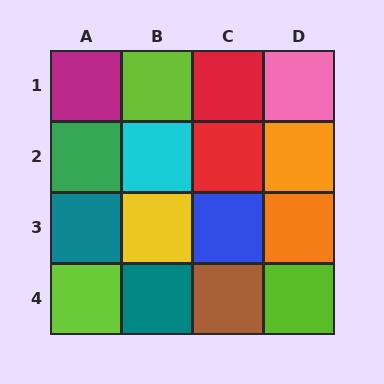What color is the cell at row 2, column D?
Orange.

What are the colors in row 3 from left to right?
Teal, yellow, blue, orange.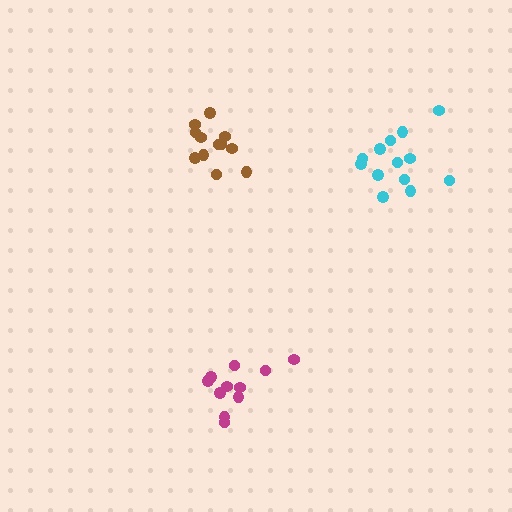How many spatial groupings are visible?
There are 3 spatial groupings.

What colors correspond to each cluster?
The clusters are colored: cyan, magenta, brown.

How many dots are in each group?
Group 1: 13 dots, Group 2: 11 dots, Group 3: 12 dots (36 total).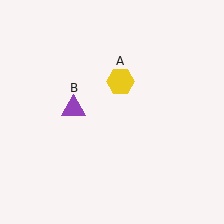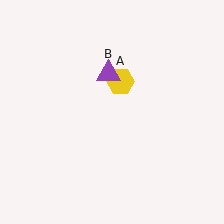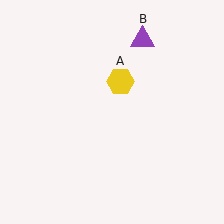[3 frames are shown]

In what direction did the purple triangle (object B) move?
The purple triangle (object B) moved up and to the right.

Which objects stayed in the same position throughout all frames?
Yellow hexagon (object A) remained stationary.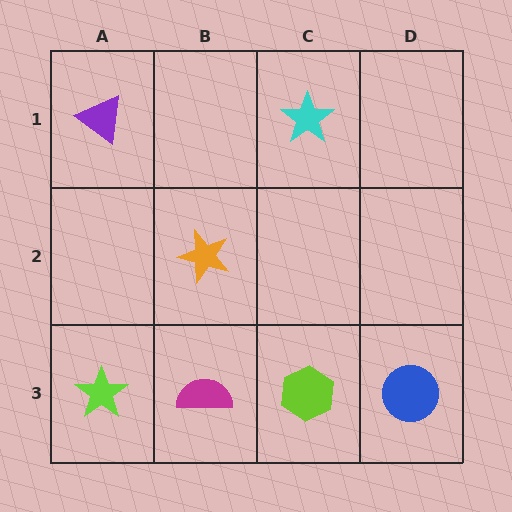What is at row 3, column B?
A magenta semicircle.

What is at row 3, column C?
A lime hexagon.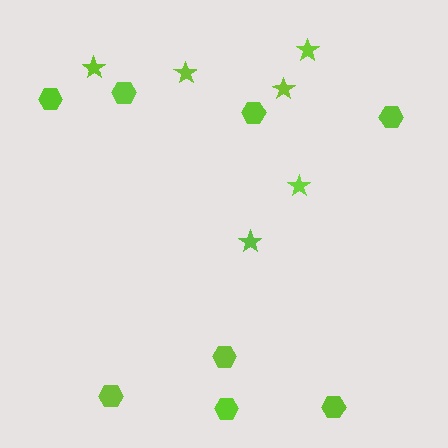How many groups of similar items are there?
There are 2 groups: one group of hexagons (8) and one group of stars (6).